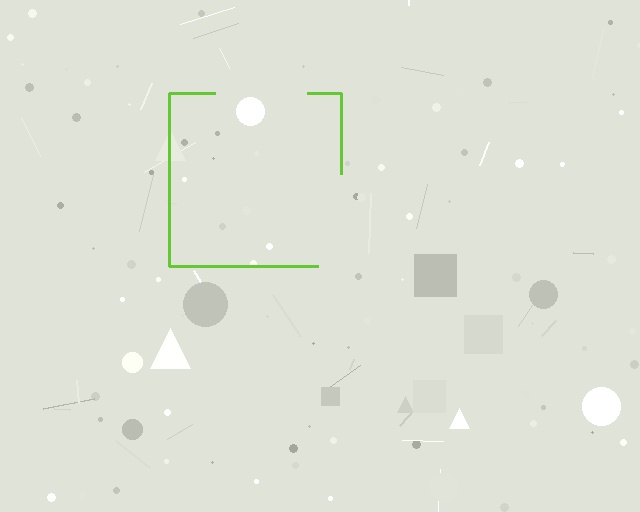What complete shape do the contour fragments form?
The contour fragments form a square.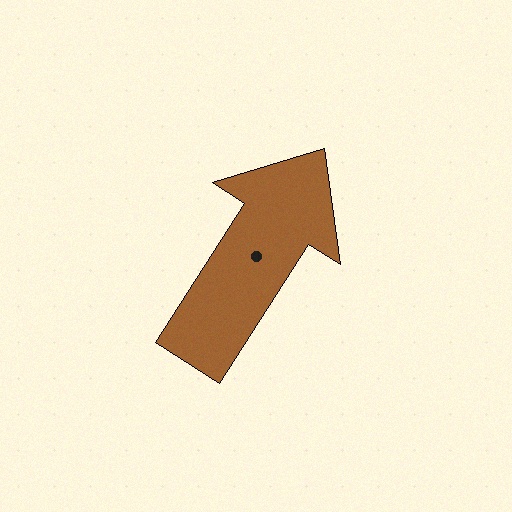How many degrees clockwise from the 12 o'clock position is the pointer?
Approximately 33 degrees.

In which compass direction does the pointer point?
Northeast.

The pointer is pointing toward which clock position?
Roughly 1 o'clock.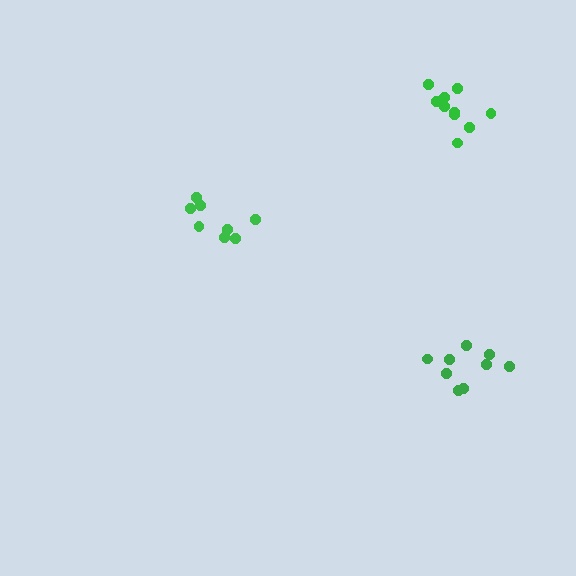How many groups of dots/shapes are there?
There are 3 groups.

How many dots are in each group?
Group 1: 9 dots, Group 2: 10 dots, Group 3: 8 dots (27 total).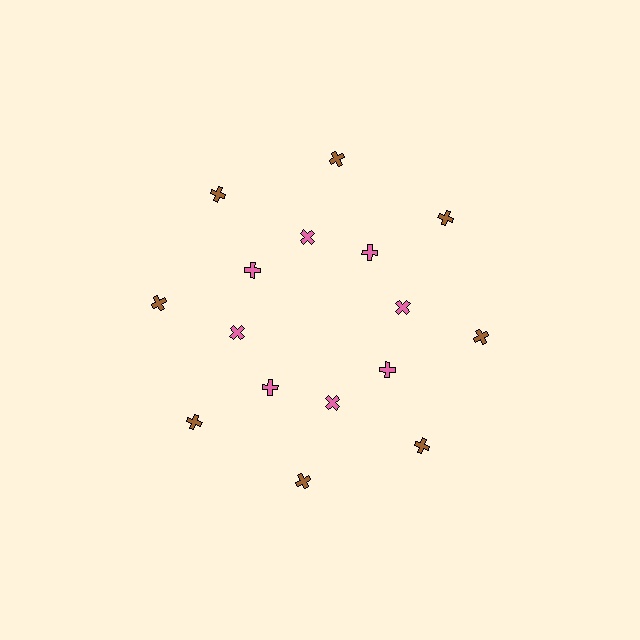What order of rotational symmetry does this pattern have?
This pattern has 8-fold rotational symmetry.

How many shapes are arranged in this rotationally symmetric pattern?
There are 16 shapes, arranged in 8 groups of 2.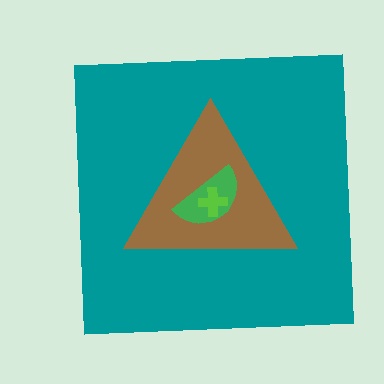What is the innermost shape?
The lime cross.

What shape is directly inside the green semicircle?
The lime cross.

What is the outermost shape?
The teal square.